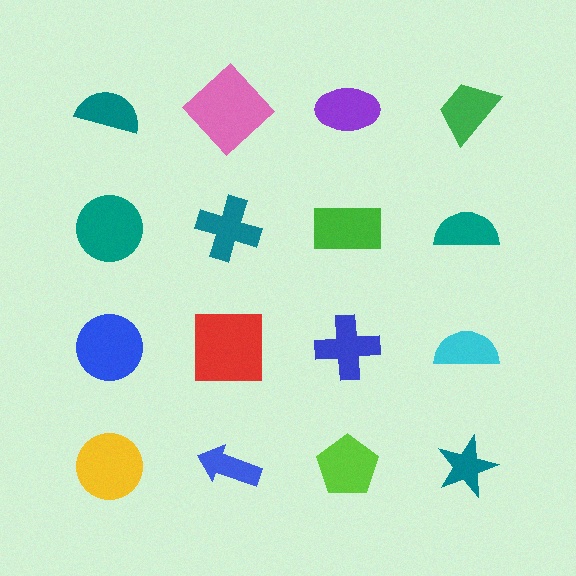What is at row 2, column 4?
A teal semicircle.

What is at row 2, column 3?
A green rectangle.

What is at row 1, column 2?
A pink diamond.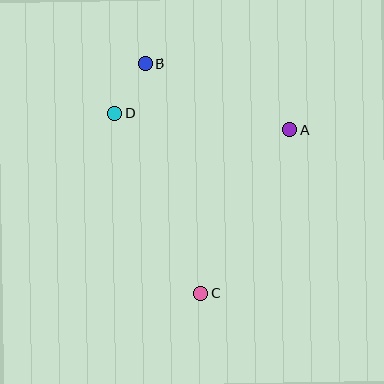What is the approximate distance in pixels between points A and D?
The distance between A and D is approximately 176 pixels.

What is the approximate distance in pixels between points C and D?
The distance between C and D is approximately 199 pixels.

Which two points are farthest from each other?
Points B and C are farthest from each other.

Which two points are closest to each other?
Points B and D are closest to each other.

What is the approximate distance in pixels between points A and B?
The distance between A and B is approximately 159 pixels.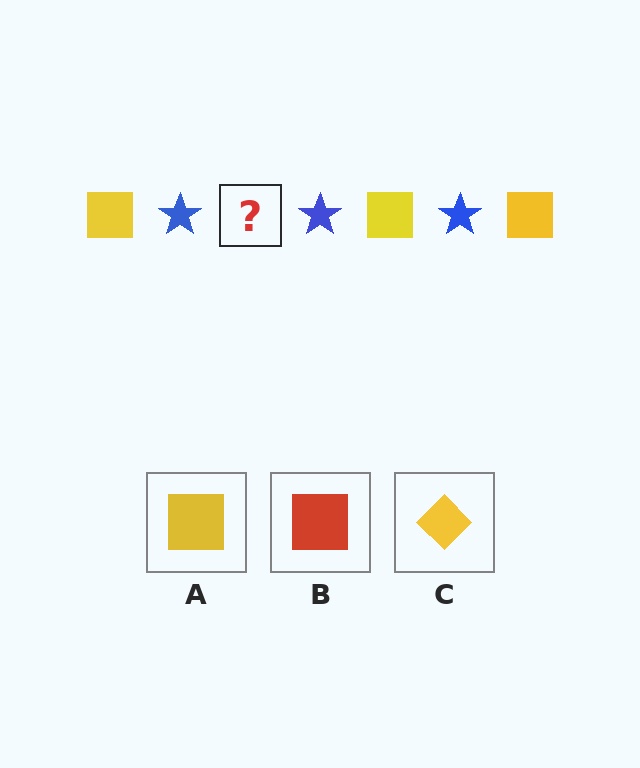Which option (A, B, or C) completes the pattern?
A.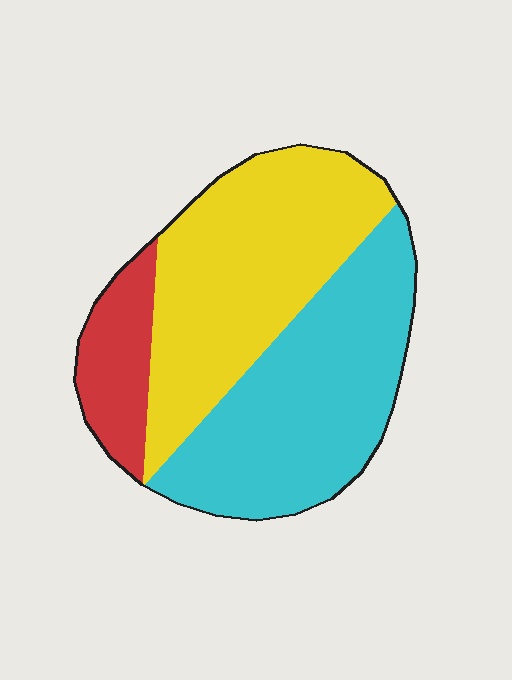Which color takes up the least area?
Red, at roughly 15%.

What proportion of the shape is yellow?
Yellow takes up between a third and a half of the shape.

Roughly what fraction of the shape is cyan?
Cyan covers roughly 45% of the shape.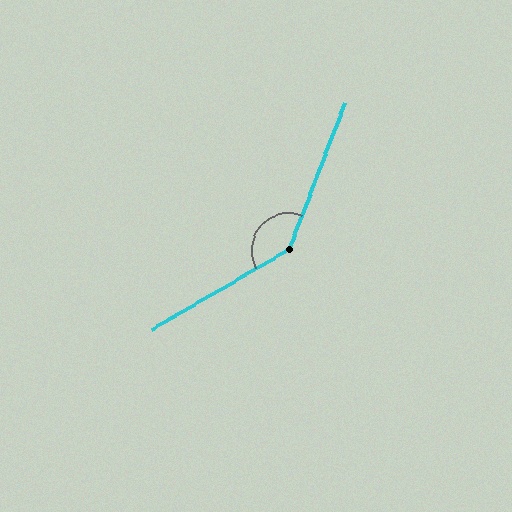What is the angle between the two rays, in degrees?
Approximately 141 degrees.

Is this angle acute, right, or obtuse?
It is obtuse.